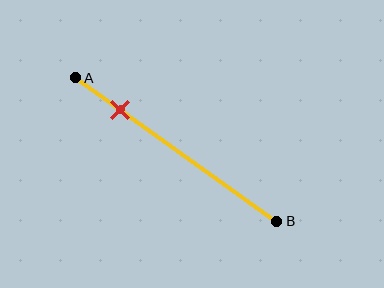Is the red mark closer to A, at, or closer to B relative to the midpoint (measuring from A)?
The red mark is closer to point A than the midpoint of segment AB.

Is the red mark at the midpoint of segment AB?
No, the mark is at about 20% from A, not at the 50% midpoint.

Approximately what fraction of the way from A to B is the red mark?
The red mark is approximately 20% of the way from A to B.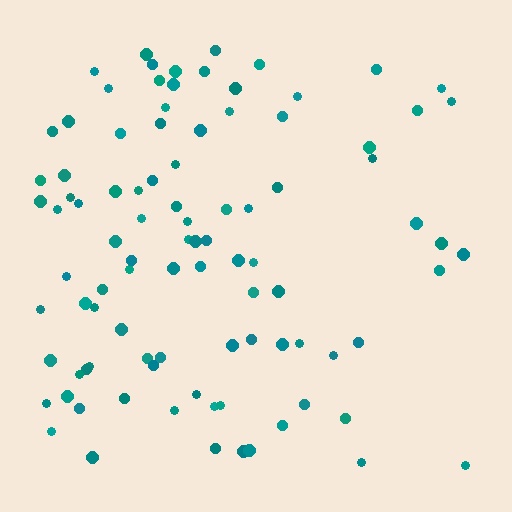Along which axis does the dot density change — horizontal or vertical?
Horizontal.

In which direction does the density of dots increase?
From right to left, with the left side densest.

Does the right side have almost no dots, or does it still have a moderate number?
Still a moderate number, just noticeably fewer than the left.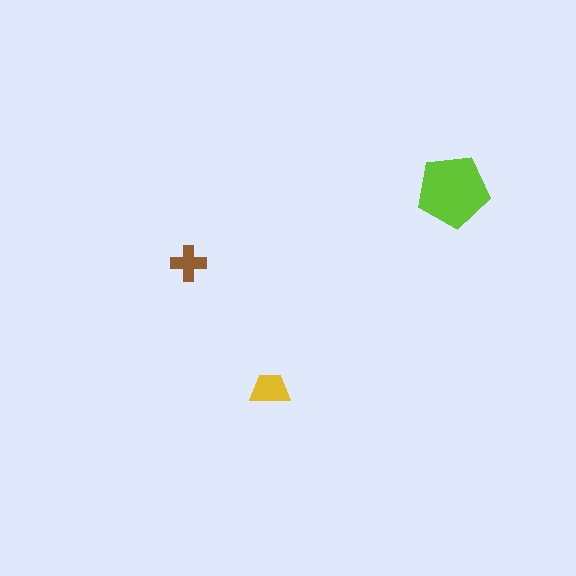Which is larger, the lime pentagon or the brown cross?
The lime pentagon.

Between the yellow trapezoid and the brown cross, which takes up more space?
The yellow trapezoid.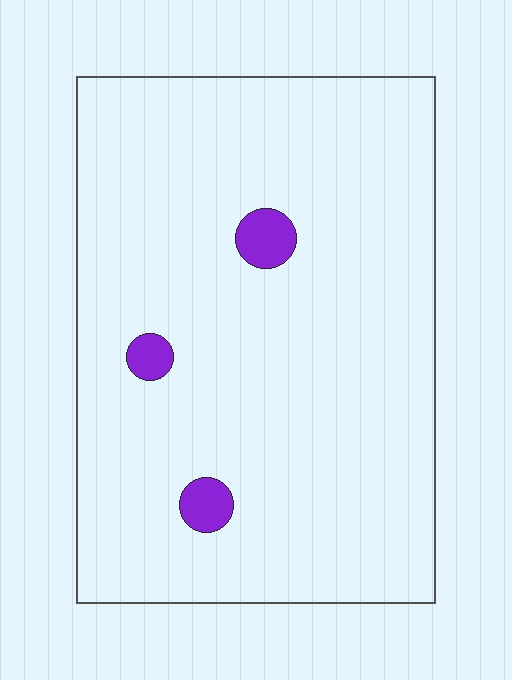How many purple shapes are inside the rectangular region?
3.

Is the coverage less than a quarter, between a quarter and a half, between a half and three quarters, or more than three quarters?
Less than a quarter.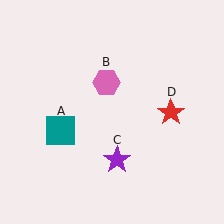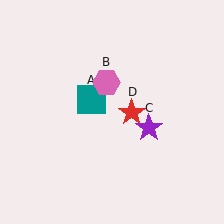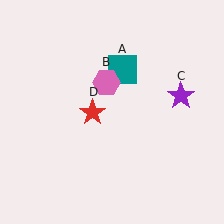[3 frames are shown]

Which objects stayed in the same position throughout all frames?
Pink hexagon (object B) remained stationary.